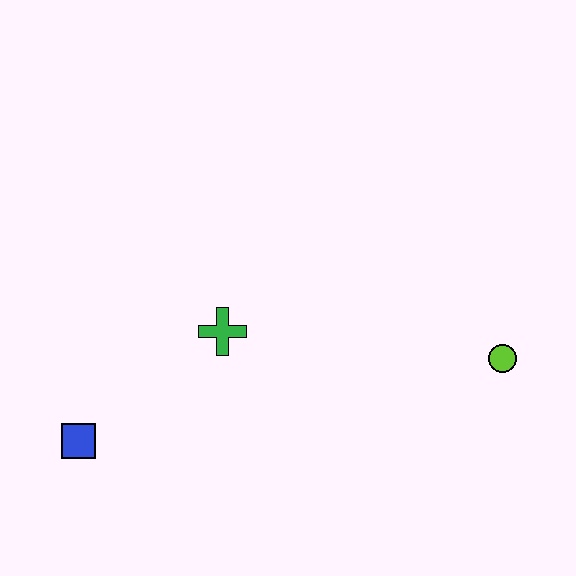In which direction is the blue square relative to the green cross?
The blue square is to the left of the green cross.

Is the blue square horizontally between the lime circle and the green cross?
No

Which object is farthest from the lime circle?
The blue square is farthest from the lime circle.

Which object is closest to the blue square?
The green cross is closest to the blue square.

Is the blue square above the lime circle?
No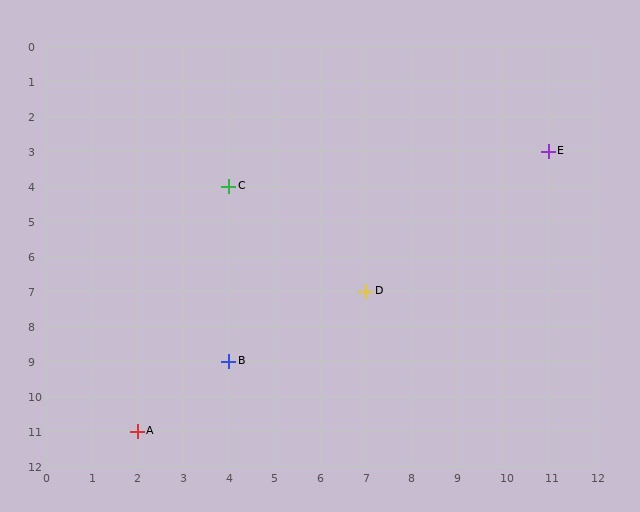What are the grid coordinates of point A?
Point A is at grid coordinates (2, 11).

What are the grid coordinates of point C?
Point C is at grid coordinates (4, 4).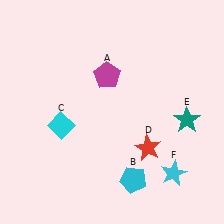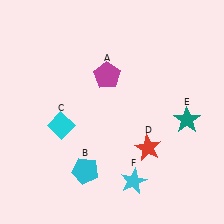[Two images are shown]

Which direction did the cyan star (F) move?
The cyan star (F) moved left.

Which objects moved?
The objects that moved are: the cyan pentagon (B), the cyan star (F).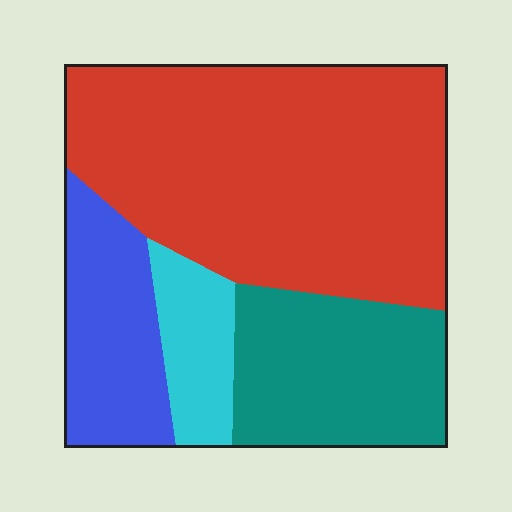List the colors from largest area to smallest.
From largest to smallest: red, teal, blue, cyan.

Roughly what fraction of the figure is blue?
Blue takes up about one sixth (1/6) of the figure.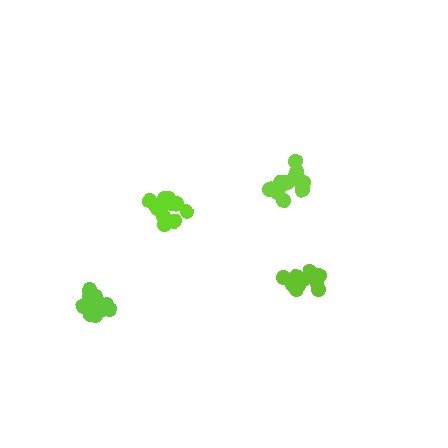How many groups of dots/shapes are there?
There are 4 groups.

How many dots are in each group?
Group 1: 16 dots, Group 2: 15 dots, Group 3: 12 dots, Group 4: 14 dots (57 total).